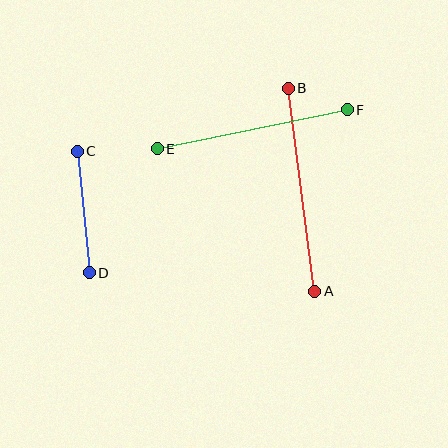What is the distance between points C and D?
The distance is approximately 122 pixels.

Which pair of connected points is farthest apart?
Points A and B are farthest apart.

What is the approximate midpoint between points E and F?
The midpoint is at approximately (252, 129) pixels.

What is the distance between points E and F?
The distance is approximately 194 pixels.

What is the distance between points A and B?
The distance is approximately 205 pixels.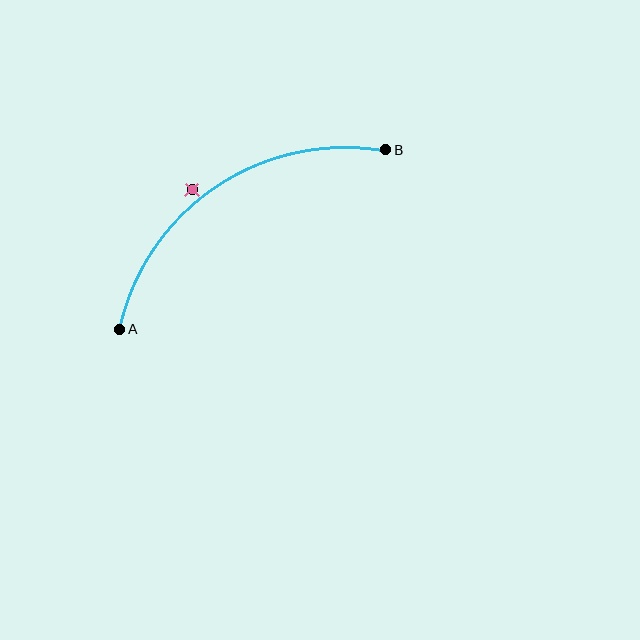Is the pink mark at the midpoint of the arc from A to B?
No — the pink mark does not lie on the arc at all. It sits slightly outside the curve.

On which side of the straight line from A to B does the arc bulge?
The arc bulges above and to the left of the straight line connecting A and B.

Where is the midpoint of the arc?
The arc midpoint is the point on the curve farthest from the straight line joining A and B. It sits above and to the left of that line.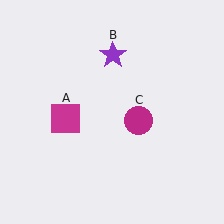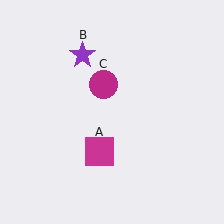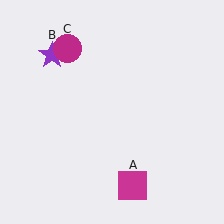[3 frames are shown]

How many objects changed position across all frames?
3 objects changed position: magenta square (object A), purple star (object B), magenta circle (object C).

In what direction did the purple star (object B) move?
The purple star (object B) moved left.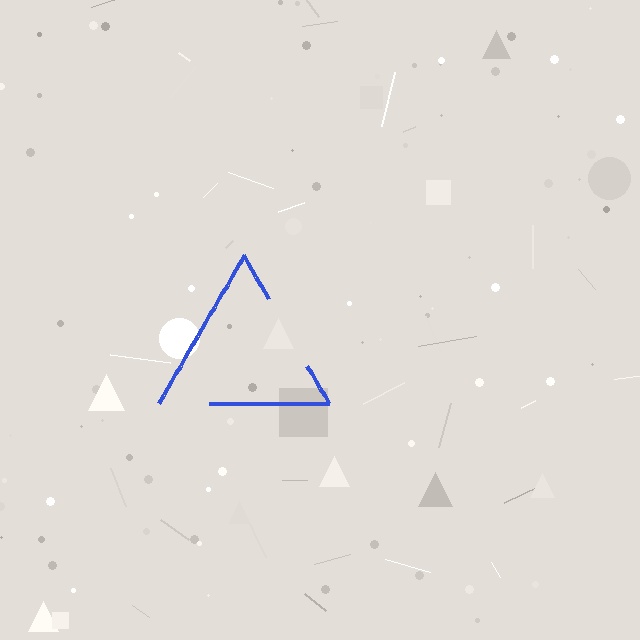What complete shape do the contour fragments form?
The contour fragments form a triangle.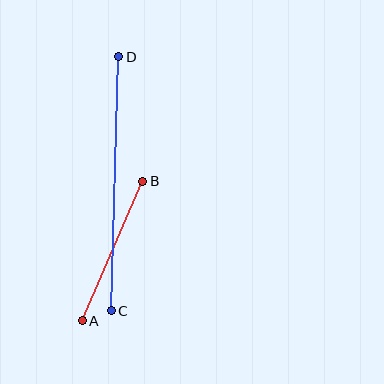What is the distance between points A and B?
The distance is approximately 152 pixels.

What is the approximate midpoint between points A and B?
The midpoint is at approximately (112, 251) pixels.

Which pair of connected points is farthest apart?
Points C and D are farthest apart.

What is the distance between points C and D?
The distance is approximately 254 pixels.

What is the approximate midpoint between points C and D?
The midpoint is at approximately (115, 184) pixels.